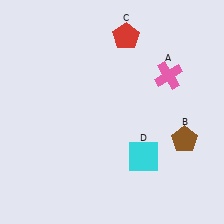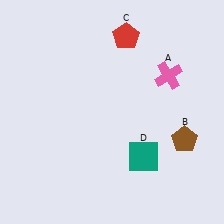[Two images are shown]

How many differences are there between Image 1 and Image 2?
There is 1 difference between the two images.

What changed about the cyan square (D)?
In Image 1, D is cyan. In Image 2, it changed to teal.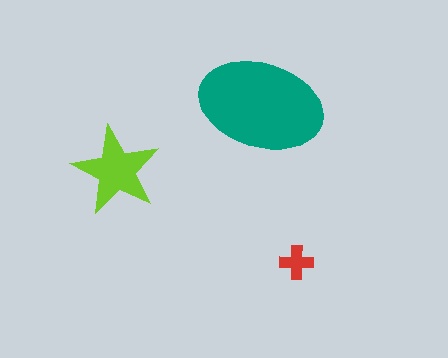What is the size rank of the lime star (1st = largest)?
2nd.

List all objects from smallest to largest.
The red cross, the lime star, the teal ellipse.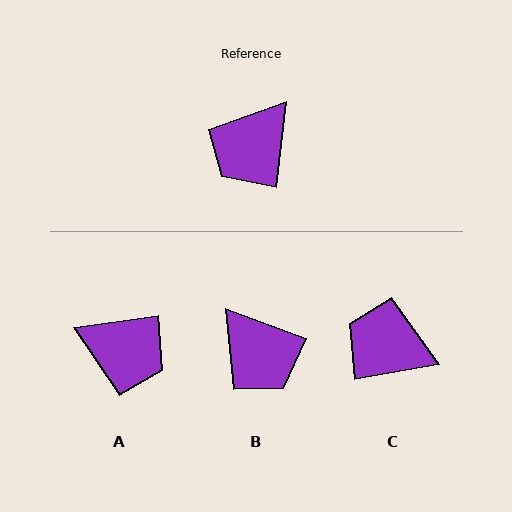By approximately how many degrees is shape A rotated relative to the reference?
Approximately 105 degrees counter-clockwise.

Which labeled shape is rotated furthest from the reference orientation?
A, about 105 degrees away.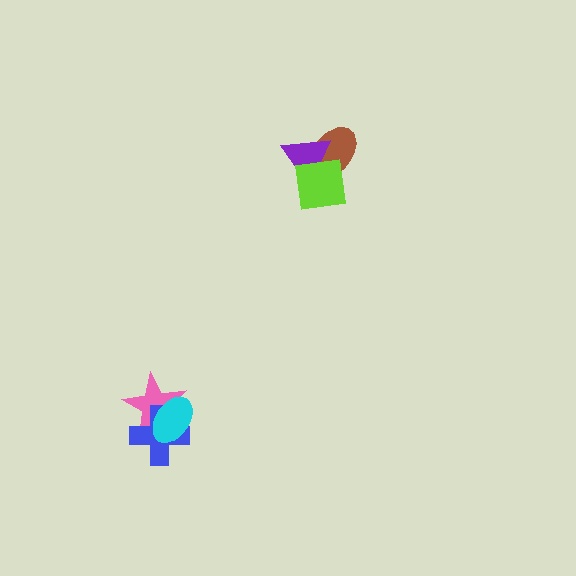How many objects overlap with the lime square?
2 objects overlap with the lime square.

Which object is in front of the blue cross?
The cyan ellipse is in front of the blue cross.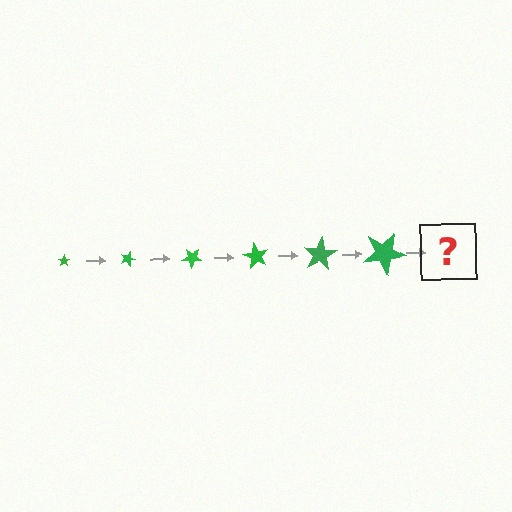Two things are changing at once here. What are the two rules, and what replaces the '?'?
The two rules are that the star grows larger each step and it rotates 20 degrees each step. The '?' should be a star, larger than the previous one and rotated 120 degrees from the start.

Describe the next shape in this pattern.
It should be a star, larger than the previous one and rotated 120 degrees from the start.